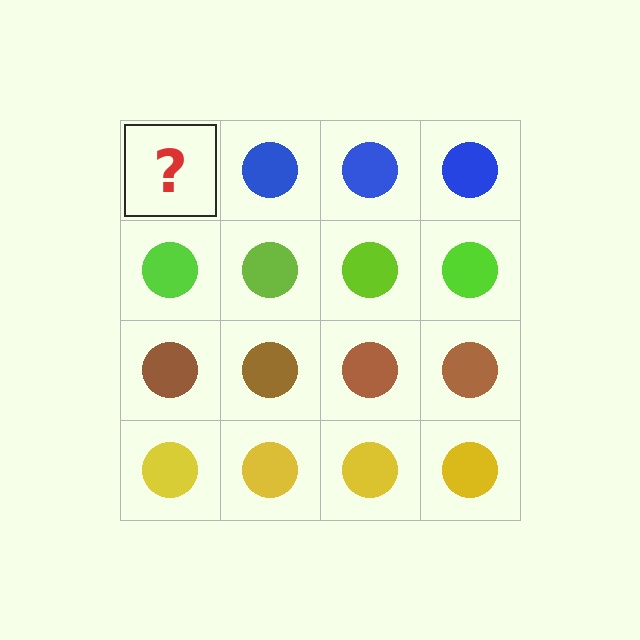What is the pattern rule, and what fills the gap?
The rule is that each row has a consistent color. The gap should be filled with a blue circle.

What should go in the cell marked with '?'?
The missing cell should contain a blue circle.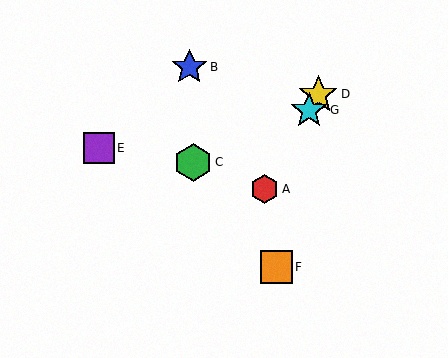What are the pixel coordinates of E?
Object E is at (99, 148).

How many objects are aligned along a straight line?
3 objects (A, D, G) are aligned along a straight line.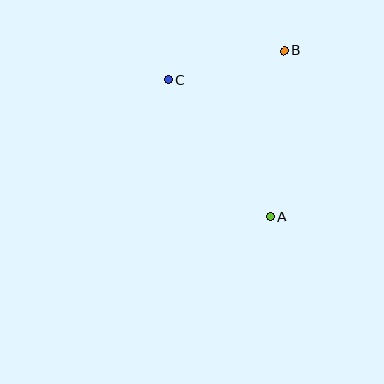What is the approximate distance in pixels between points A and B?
The distance between A and B is approximately 166 pixels.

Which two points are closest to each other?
Points B and C are closest to each other.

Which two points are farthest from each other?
Points A and C are farthest from each other.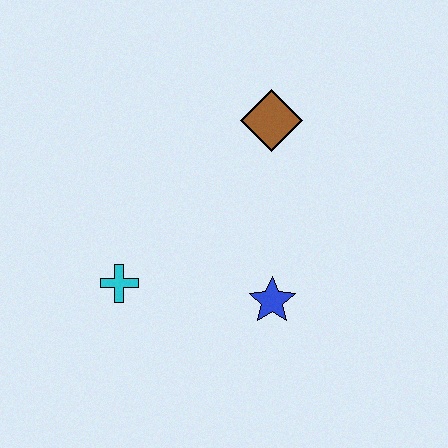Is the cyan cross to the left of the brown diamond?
Yes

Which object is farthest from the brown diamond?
The cyan cross is farthest from the brown diamond.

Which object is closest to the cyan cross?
The blue star is closest to the cyan cross.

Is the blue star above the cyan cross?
No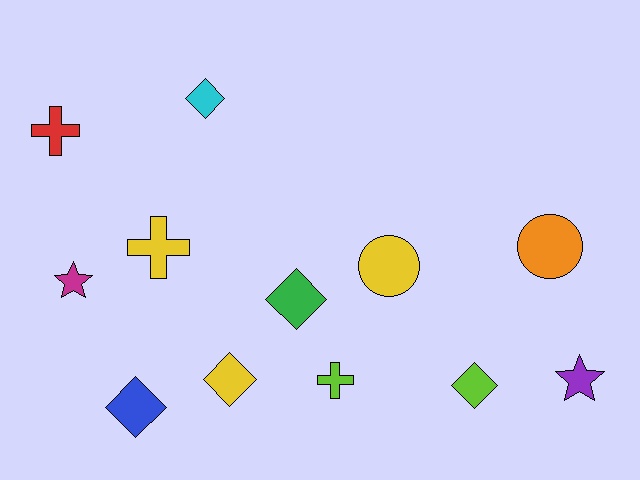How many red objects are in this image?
There is 1 red object.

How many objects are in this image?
There are 12 objects.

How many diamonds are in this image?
There are 5 diamonds.